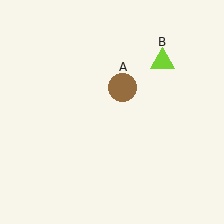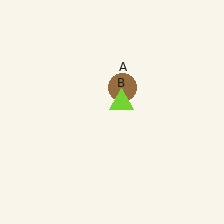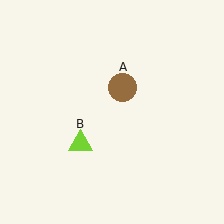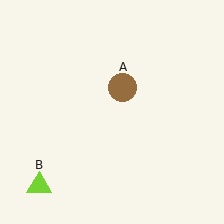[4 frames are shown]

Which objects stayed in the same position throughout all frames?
Brown circle (object A) remained stationary.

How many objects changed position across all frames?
1 object changed position: lime triangle (object B).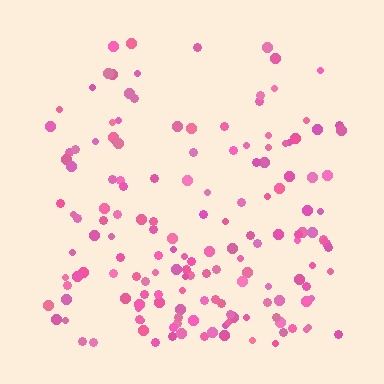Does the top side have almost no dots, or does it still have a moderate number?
Still a moderate number, just noticeably fewer than the bottom.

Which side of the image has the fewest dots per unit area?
The top.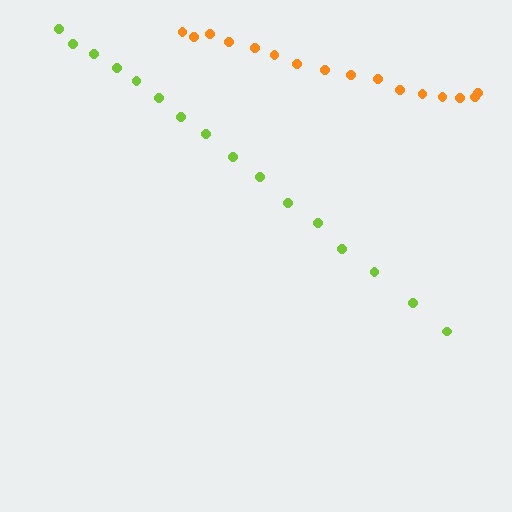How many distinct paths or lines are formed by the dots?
There are 2 distinct paths.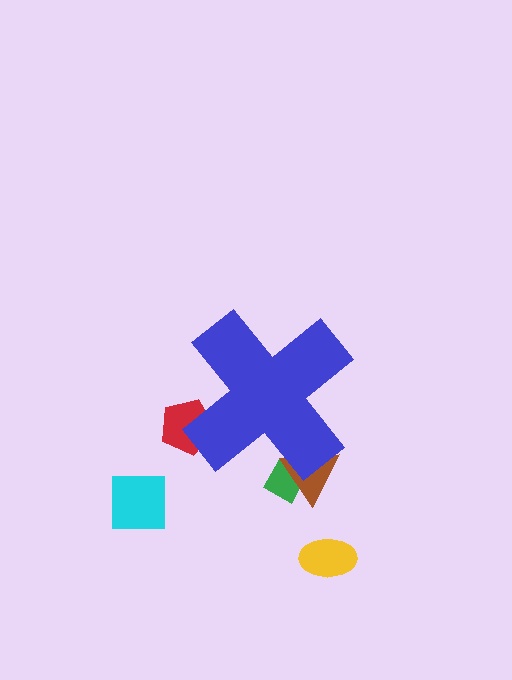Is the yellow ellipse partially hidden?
No, the yellow ellipse is fully visible.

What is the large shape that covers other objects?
A blue cross.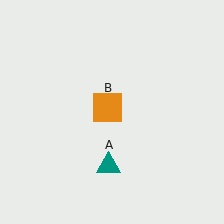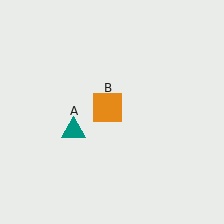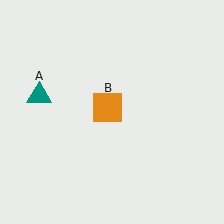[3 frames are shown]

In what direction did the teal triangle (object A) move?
The teal triangle (object A) moved up and to the left.